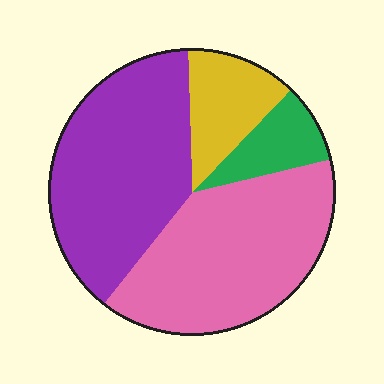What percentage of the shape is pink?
Pink covers 39% of the shape.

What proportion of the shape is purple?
Purple covers about 40% of the shape.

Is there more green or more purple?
Purple.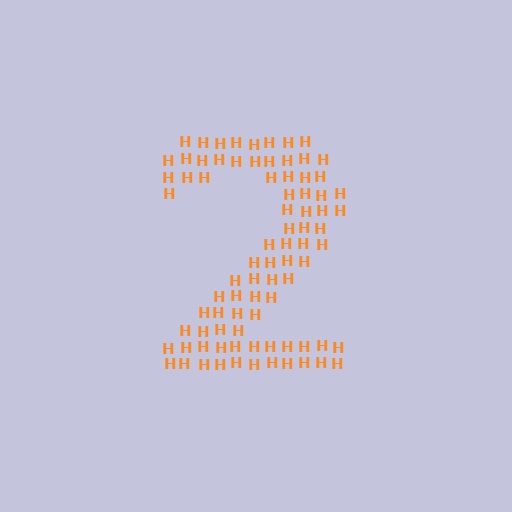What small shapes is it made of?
It is made of small letter H's.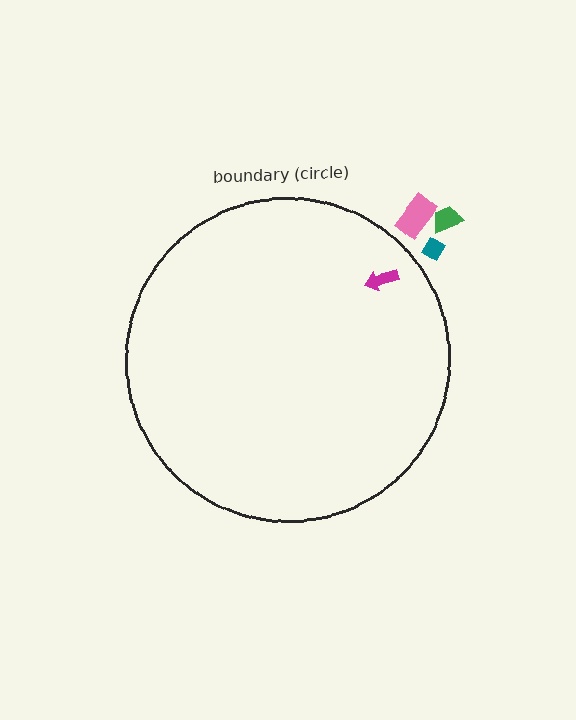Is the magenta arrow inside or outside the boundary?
Inside.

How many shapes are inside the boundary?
1 inside, 3 outside.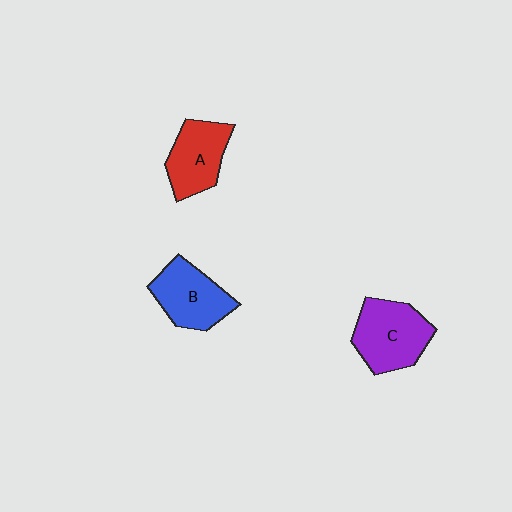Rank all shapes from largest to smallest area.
From largest to smallest: C (purple), B (blue), A (red).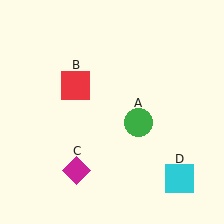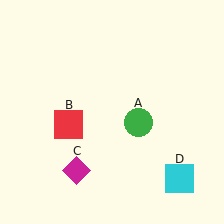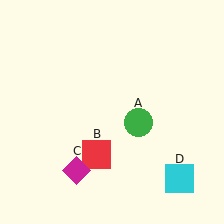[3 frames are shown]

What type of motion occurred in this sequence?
The red square (object B) rotated counterclockwise around the center of the scene.